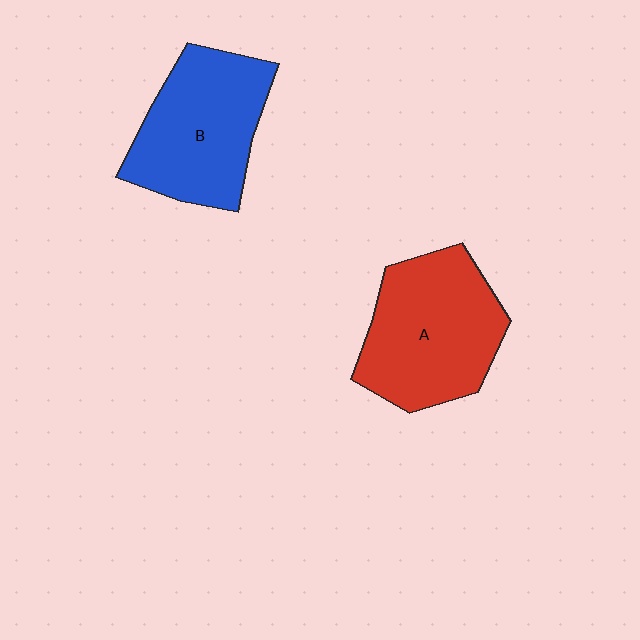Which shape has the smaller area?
Shape B (blue).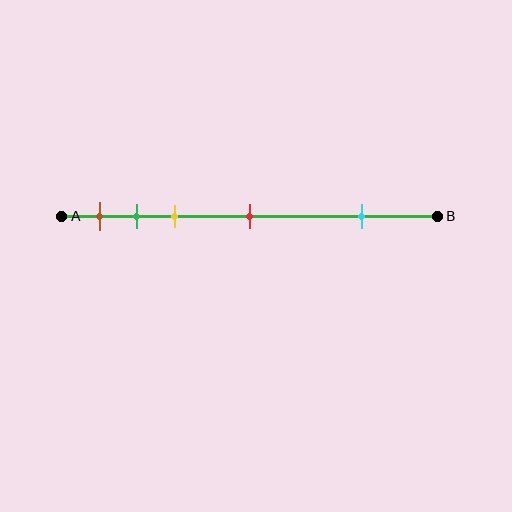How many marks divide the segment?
There are 5 marks dividing the segment.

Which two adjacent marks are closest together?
The green and yellow marks are the closest adjacent pair.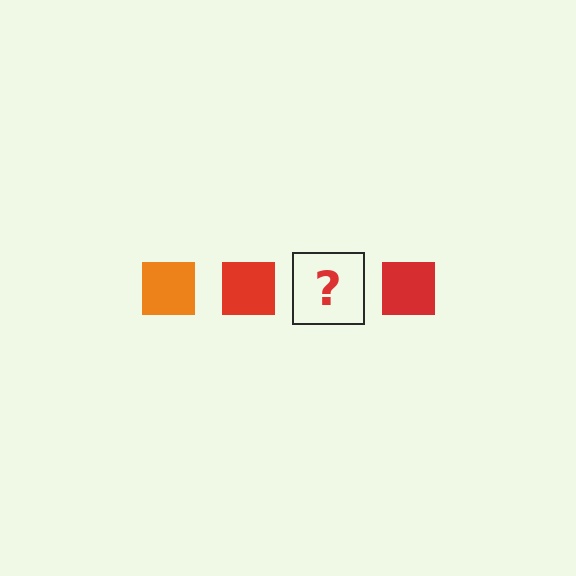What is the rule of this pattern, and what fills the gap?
The rule is that the pattern cycles through orange, red squares. The gap should be filled with an orange square.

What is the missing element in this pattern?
The missing element is an orange square.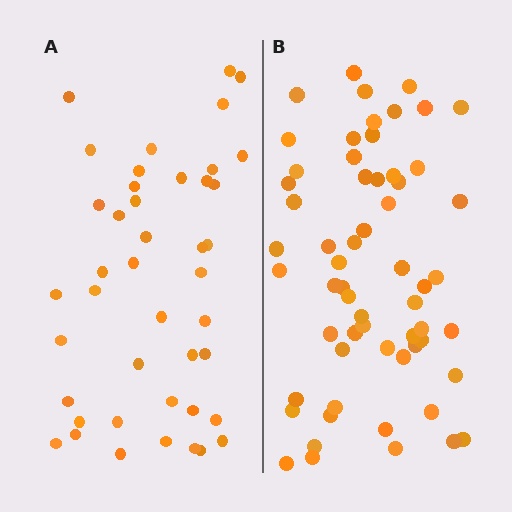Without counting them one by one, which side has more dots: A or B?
Region B (the right region) has more dots.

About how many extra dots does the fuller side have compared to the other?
Region B has approximately 15 more dots than region A.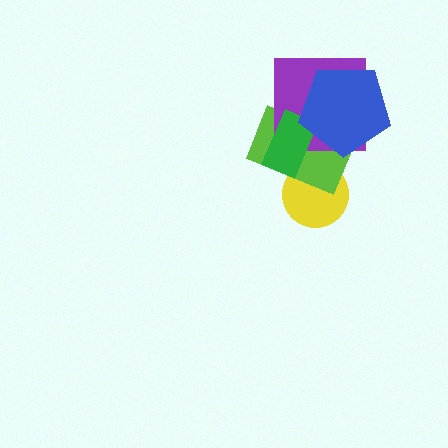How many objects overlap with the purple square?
3 objects overlap with the purple square.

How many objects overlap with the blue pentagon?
3 objects overlap with the blue pentagon.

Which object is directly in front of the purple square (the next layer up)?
The green rectangle is directly in front of the purple square.